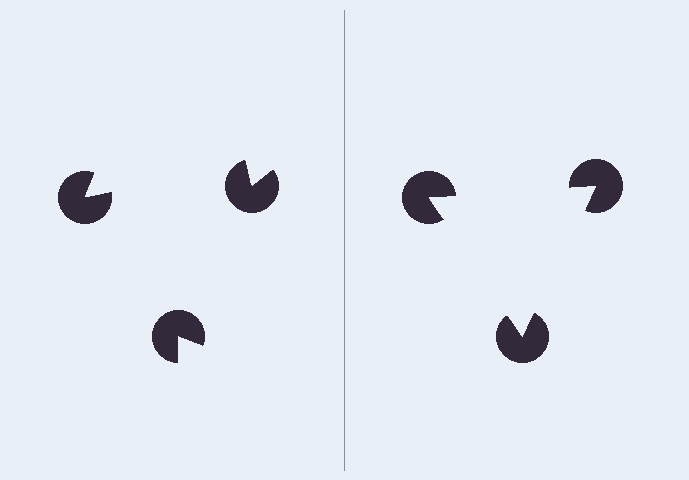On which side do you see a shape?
An illusory triangle appears on the right side. On the left side the wedge cuts are rotated, so no coherent shape forms.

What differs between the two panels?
The pac-man discs are positioned identically on both sides; only the wedge orientations differ. On the right they align to a triangle; on the left they are misaligned.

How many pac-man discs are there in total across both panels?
6 — 3 on each side.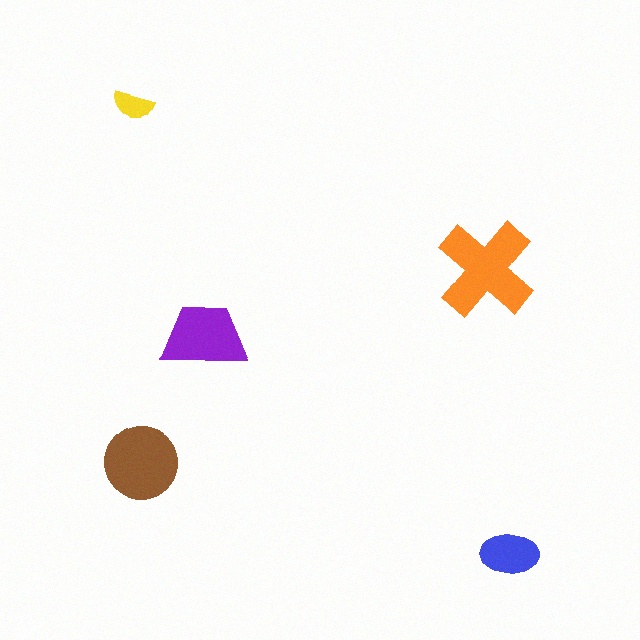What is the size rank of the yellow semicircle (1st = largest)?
5th.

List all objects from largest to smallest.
The orange cross, the brown circle, the purple trapezoid, the blue ellipse, the yellow semicircle.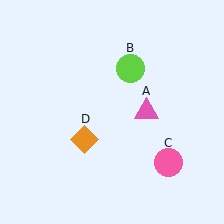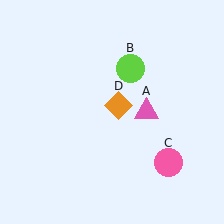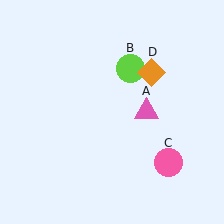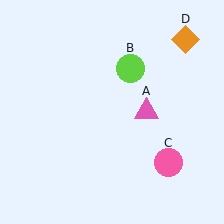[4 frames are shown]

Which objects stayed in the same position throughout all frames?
Pink triangle (object A) and lime circle (object B) and pink circle (object C) remained stationary.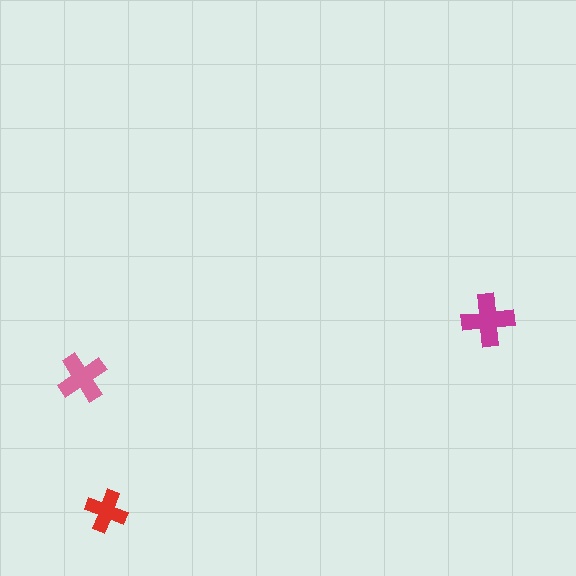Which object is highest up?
The magenta cross is topmost.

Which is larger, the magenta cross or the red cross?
The magenta one.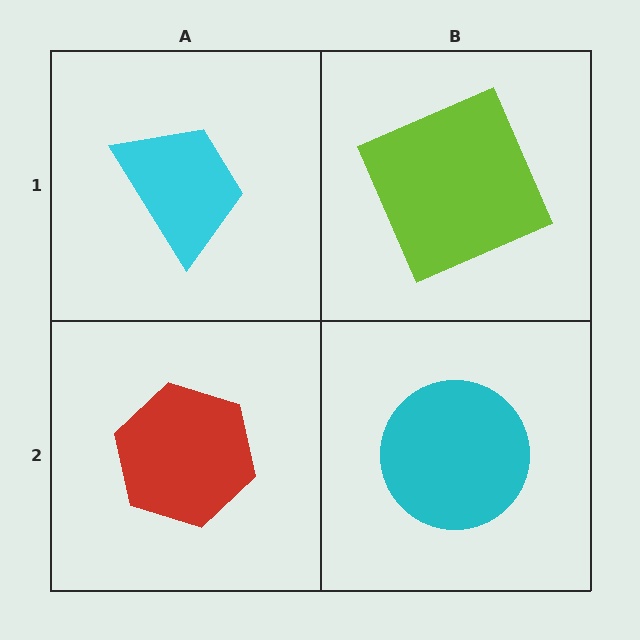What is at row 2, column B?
A cyan circle.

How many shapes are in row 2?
2 shapes.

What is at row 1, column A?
A cyan trapezoid.